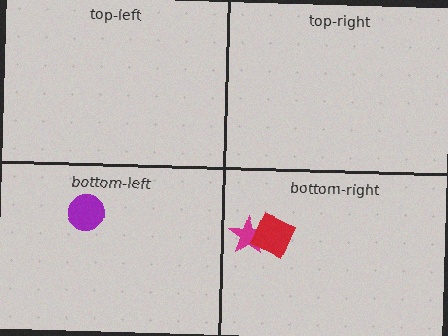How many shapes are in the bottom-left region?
1.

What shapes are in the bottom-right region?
The magenta star, the red diamond.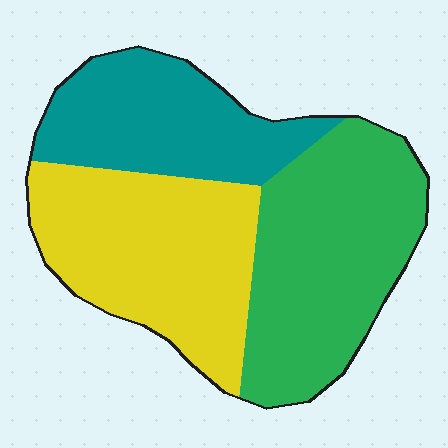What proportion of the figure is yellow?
Yellow covers 36% of the figure.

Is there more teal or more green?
Green.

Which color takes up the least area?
Teal, at roughly 25%.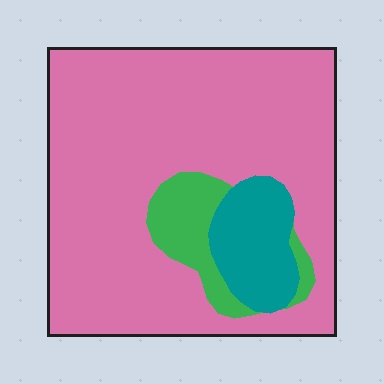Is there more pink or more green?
Pink.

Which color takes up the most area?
Pink, at roughly 80%.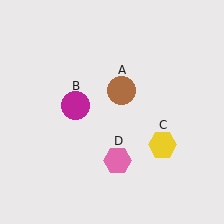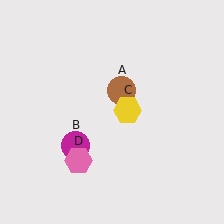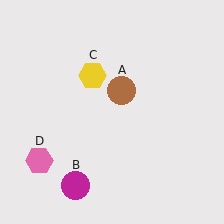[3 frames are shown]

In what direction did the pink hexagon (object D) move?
The pink hexagon (object D) moved left.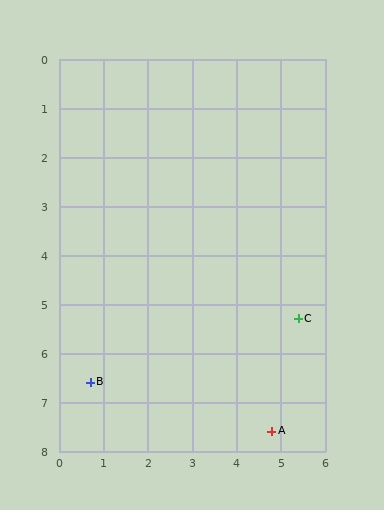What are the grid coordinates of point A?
Point A is at approximately (4.8, 7.6).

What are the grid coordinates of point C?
Point C is at approximately (5.4, 5.3).